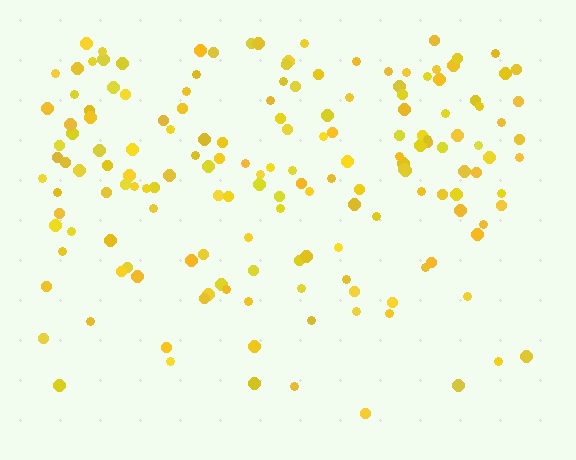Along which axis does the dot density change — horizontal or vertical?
Vertical.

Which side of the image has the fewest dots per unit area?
The bottom.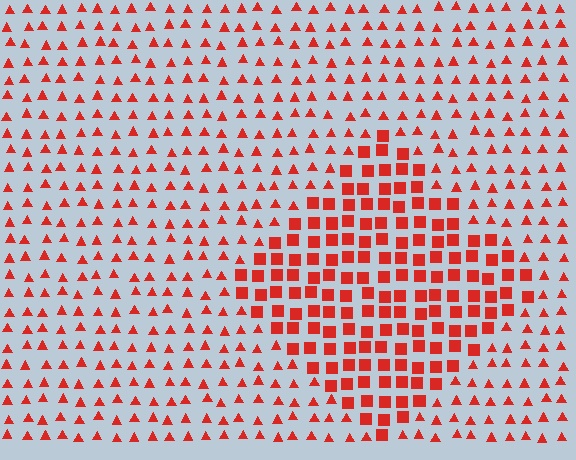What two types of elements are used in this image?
The image uses squares inside the diamond region and triangles outside it.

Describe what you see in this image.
The image is filled with small red elements arranged in a uniform grid. A diamond-shaped region contains squares, while the surrounding area contains triangles. The boundary is defined purely by the change in element shape.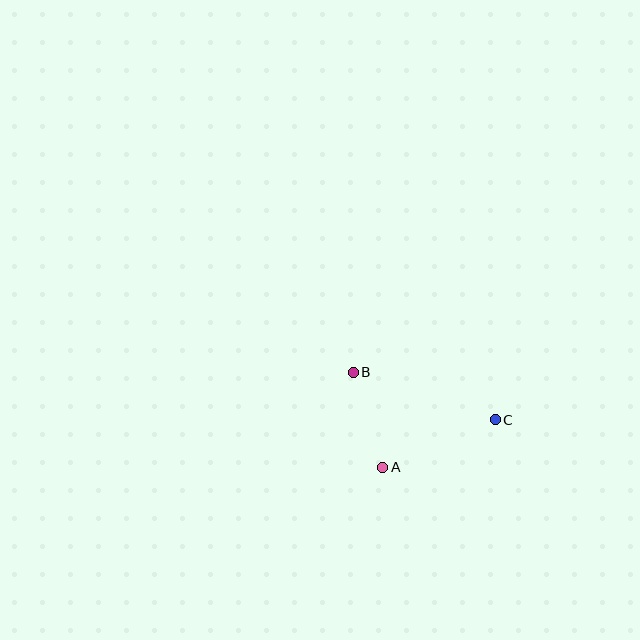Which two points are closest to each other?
Points A and B are closest to each other.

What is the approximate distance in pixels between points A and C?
The distance between A and C is approximately 122 pixels.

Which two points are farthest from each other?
Points B and C are farthest from each other.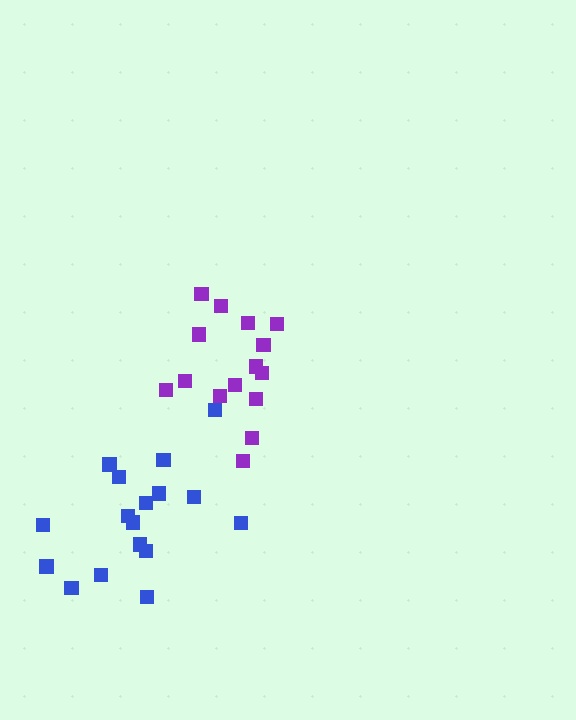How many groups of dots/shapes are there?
There are 2 groups.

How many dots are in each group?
Group 1: 17 dots, Group 2: 15 dots (32 total).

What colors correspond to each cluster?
The clusters are colored: blue, purple.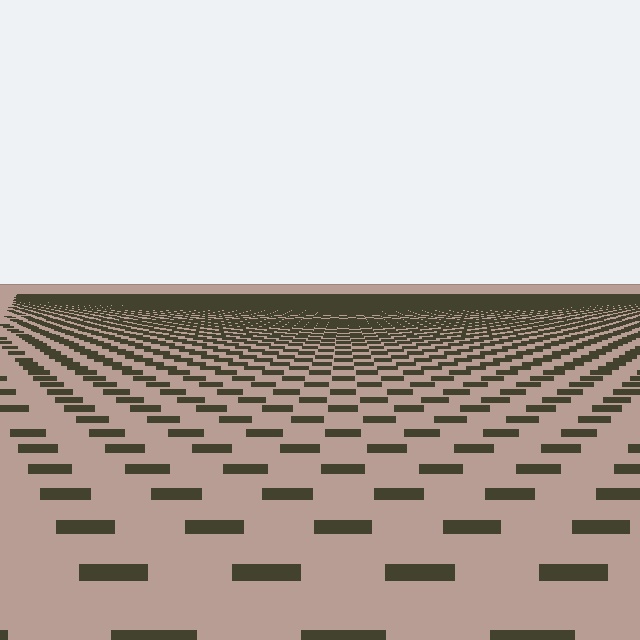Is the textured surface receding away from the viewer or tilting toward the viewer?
The surface is receding away from the viewer. Texture elements get smaller and denser toward the top.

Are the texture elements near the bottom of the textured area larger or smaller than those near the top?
Larger. Near the bottom, elements are closer to the viewer and appear at a bigger on-screen size.